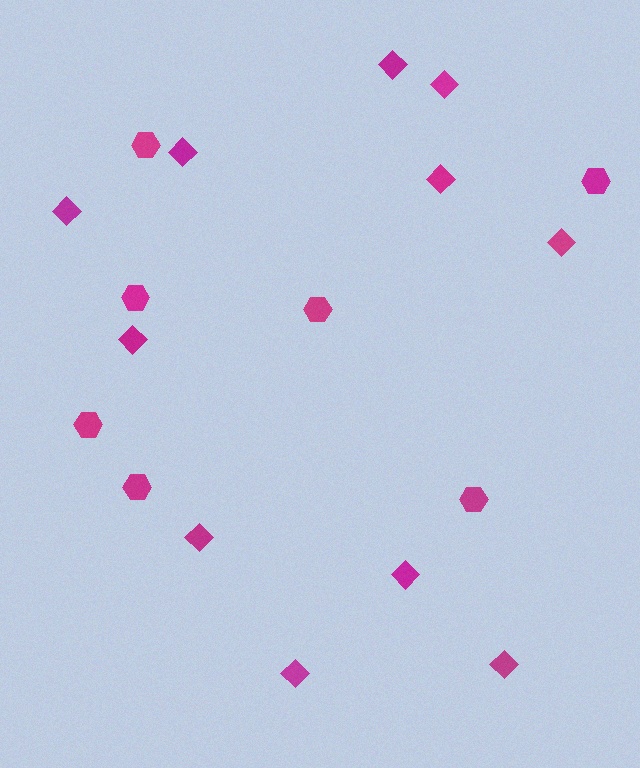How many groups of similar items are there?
There are 2 groups: one group of diamonds (11) and one group of hexagons (7).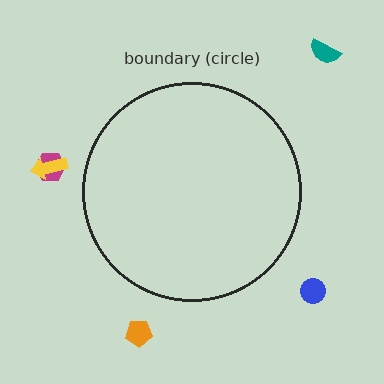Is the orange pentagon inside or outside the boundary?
Outside.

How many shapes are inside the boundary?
0 inside, 5 outside.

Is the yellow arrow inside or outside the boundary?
Outside.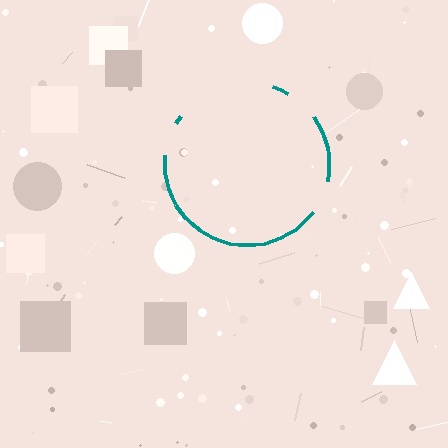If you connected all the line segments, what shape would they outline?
They would outline a circle.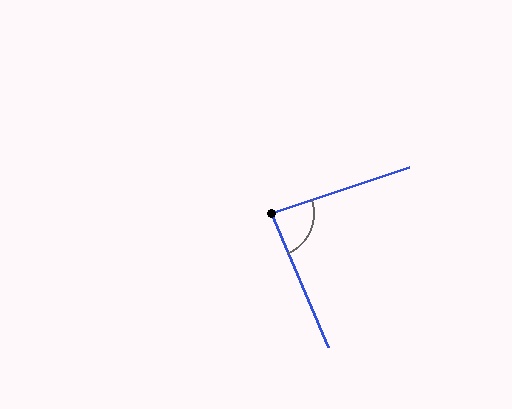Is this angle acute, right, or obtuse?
It is approximately a right angle.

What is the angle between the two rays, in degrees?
Approximately 85 degrees.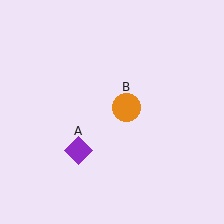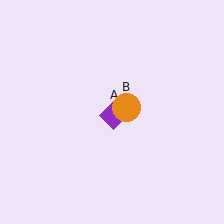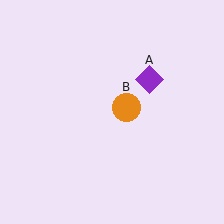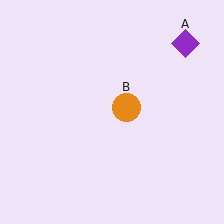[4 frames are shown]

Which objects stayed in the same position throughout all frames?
Orange circle (object B) remained stationary.